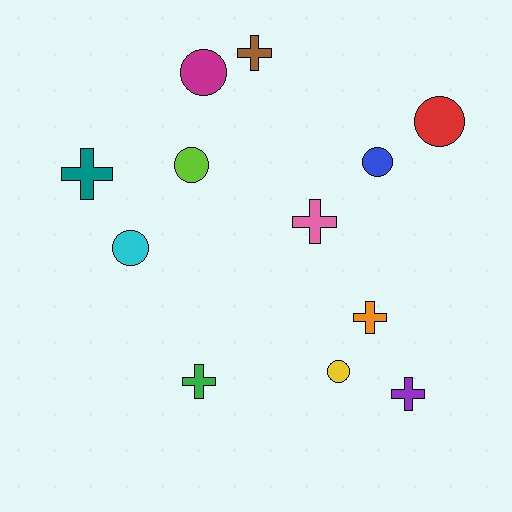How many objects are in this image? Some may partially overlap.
There are 12 objects.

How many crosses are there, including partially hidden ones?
There are 6 crosses.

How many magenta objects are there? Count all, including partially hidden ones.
There is 1 magenta object.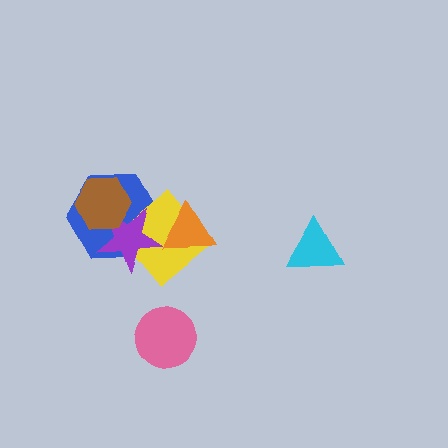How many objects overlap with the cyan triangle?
0 objects overlap with the cyan triangle.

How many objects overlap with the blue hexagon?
3 objects overlap with the blue hexagon.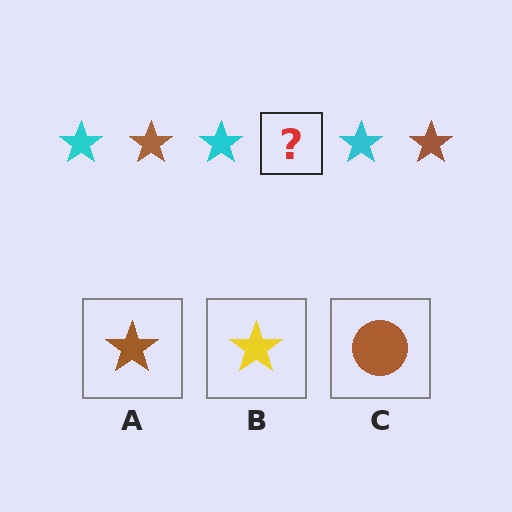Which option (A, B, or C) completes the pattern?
A.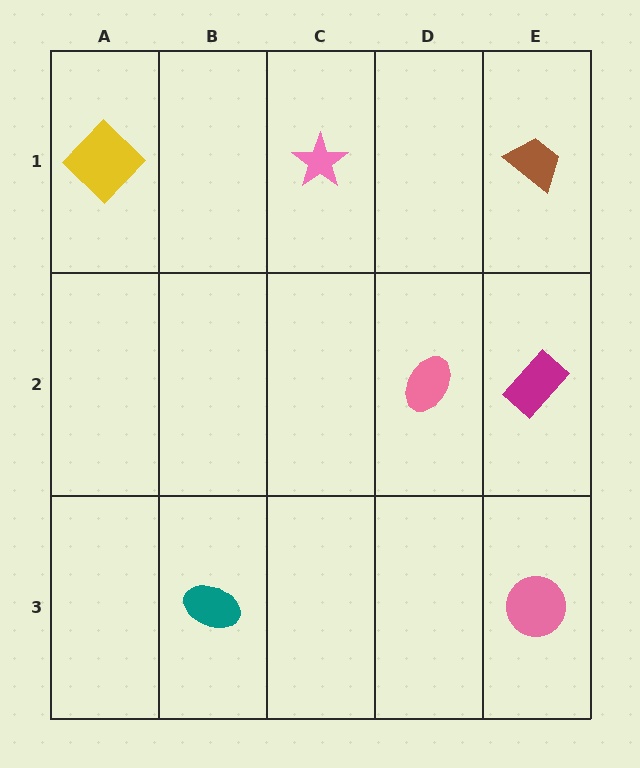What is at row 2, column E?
A magenta rectangle.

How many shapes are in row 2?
2 shapes.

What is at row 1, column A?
A yellow diamond.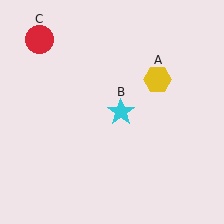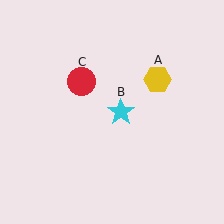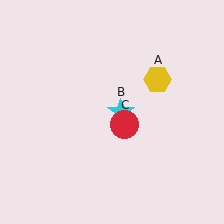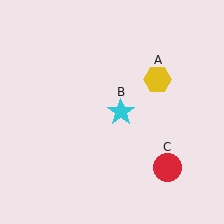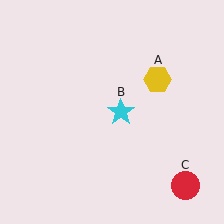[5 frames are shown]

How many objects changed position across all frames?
1 object changed position: red circle (object C).